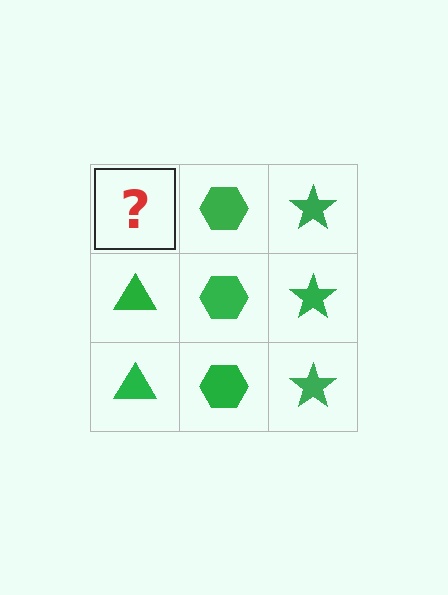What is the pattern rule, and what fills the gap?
The rule is that each column has a consistent shape. The gap should be filled with a green triangle.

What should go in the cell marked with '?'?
The missing cell should contain a green triangle.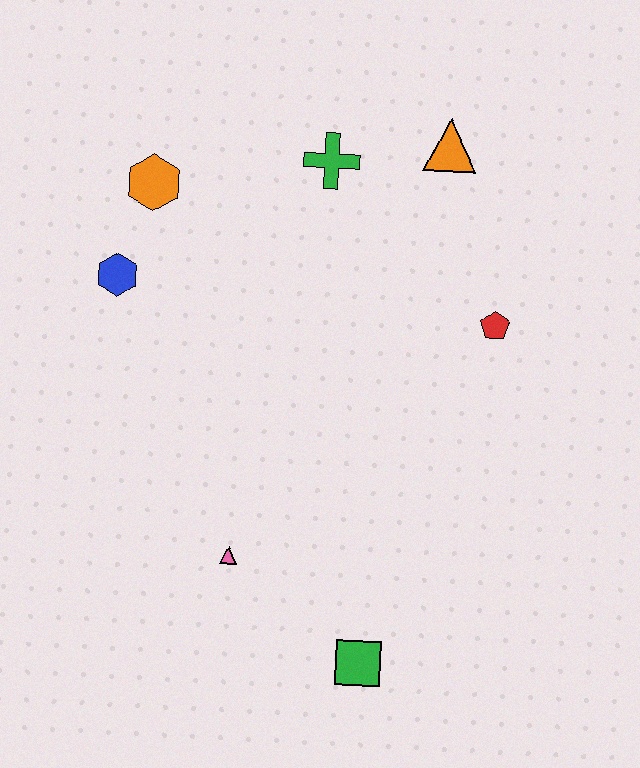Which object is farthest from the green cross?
The green square is farthest from the green cross.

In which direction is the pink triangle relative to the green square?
The pink triangle is to the left of the green square.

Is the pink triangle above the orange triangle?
No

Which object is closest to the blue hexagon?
The orange hexagon is closest to the blue hexagon.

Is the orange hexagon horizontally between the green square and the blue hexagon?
Yes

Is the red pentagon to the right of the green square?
Yes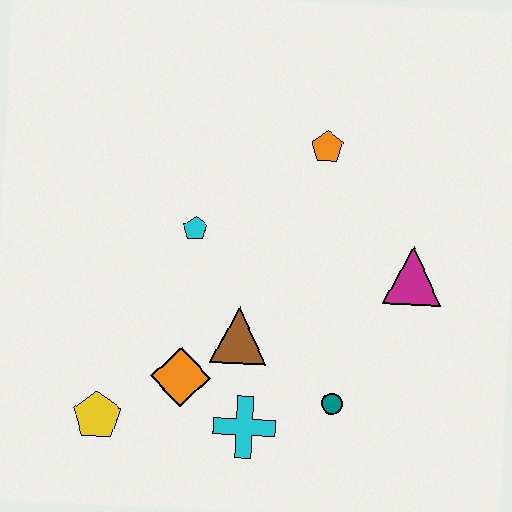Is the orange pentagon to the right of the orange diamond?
Yes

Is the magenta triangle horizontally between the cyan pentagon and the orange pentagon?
No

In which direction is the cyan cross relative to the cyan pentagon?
The cyan cross is below the cyan pentagon.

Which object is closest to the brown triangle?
The orange diamond is closest to the brown triangle.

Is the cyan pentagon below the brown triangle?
No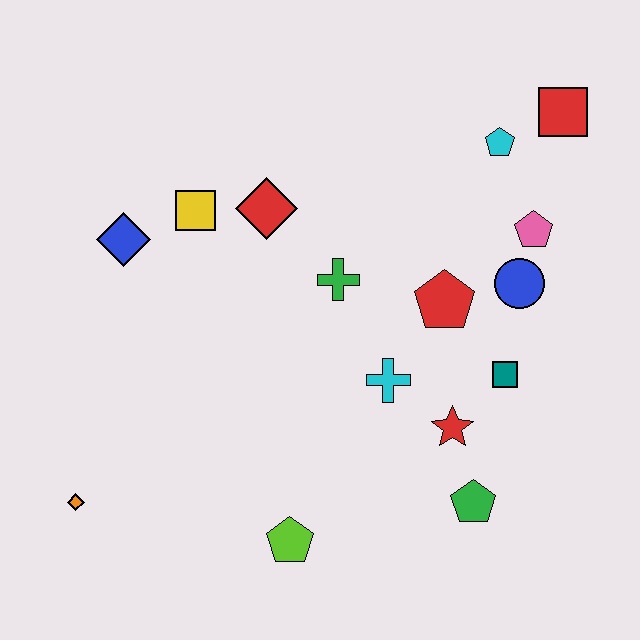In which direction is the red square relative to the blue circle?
The red square is above the blue circle.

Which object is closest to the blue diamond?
The yellow square is closest to the blue diamond.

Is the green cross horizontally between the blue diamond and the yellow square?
No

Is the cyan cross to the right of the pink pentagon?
No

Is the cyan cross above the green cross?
No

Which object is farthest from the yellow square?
The green pentagon is farthest from the yellow square.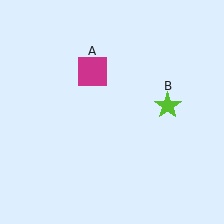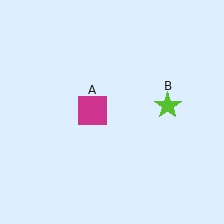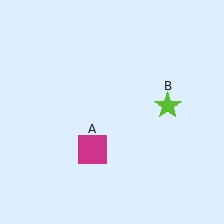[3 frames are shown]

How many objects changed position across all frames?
1 object changed position: magenta square (object A).